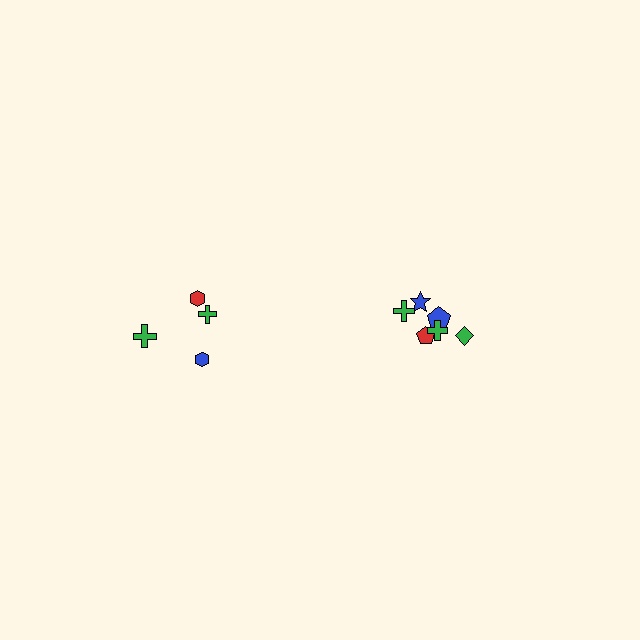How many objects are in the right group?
There are 6 objects.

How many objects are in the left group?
There are 4 objects.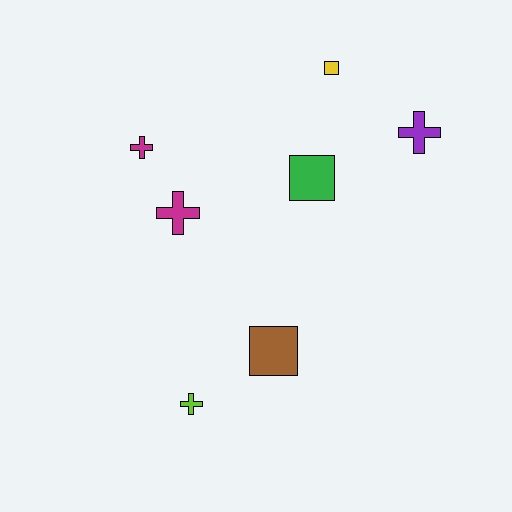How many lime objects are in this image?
There is 1 lime object.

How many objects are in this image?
There are 7 objects.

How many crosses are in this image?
There are 4 crosses.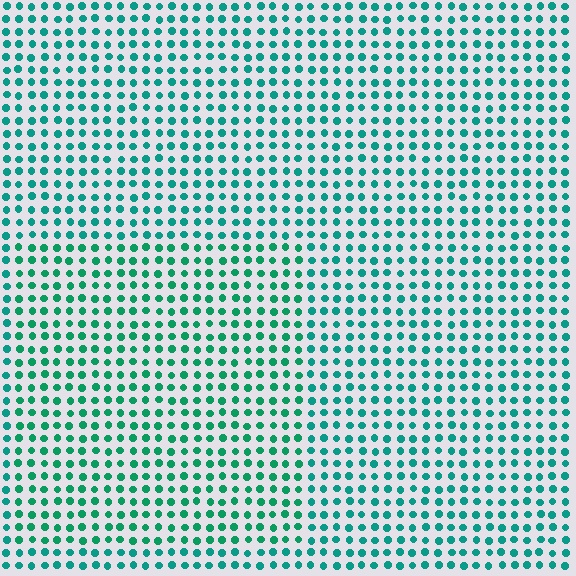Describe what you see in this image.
The image is filled with small teal elements in a uniform arrangement. A rectangle-shaped region is visible where the elements are tinted to a slightly different hue, forming a subtle color boundary.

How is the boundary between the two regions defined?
The boundary is defined purely by a slight shift in hue (about 17 degrees). Spacing, size, and orientation are identical on both sides.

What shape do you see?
I see a rectangle.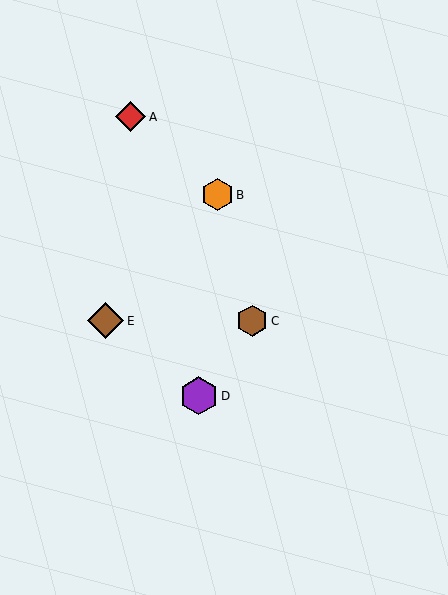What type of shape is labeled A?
Shape A is a red diamond.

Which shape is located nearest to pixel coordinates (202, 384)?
The purple hexagon (labeled D) at (199, 396) is nearest to that location.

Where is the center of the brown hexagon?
The center of the brown hexagon is at (252, 321).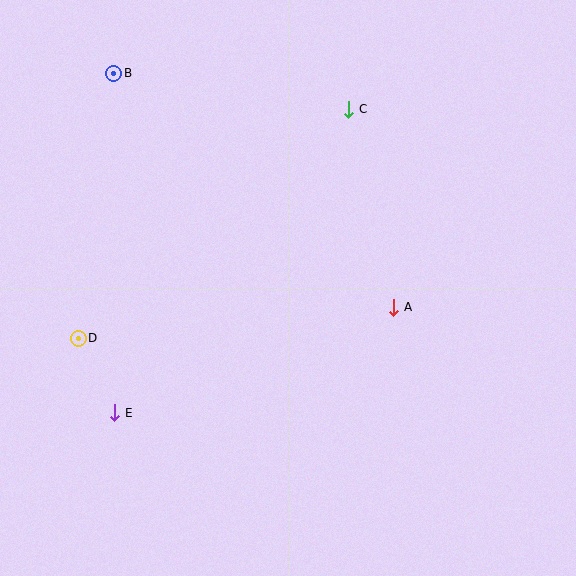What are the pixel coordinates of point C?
Point C is at (349, 109).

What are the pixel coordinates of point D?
Point D is at (78, 338).